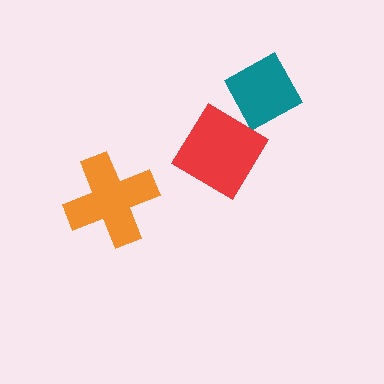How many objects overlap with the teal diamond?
1 object overlaps with the teal diamond.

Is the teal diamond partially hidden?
Yes, it is partially covered by another shape.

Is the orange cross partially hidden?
No, no other shape covers it.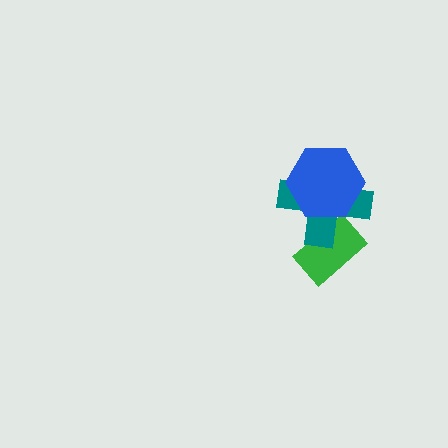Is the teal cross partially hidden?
Yes, it is partially covered by another shape.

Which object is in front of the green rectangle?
The teal cross is in front of the green rectangle.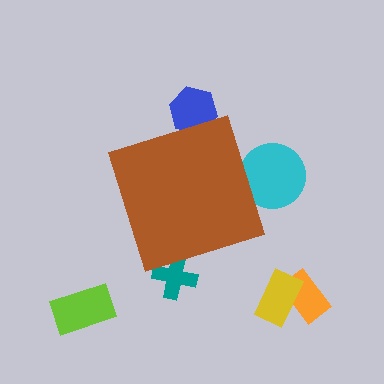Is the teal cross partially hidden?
Yes, the teal cross is partially hidden behind the brown diamond.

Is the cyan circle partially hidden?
Yes, the cyan circle is partially hidden behind the brown diamond.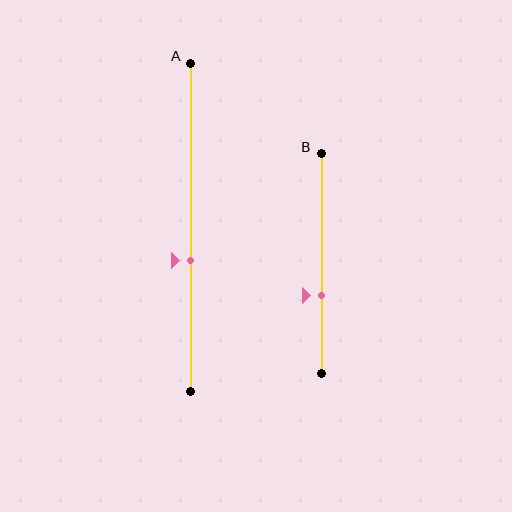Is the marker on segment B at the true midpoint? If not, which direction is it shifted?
No, the marker on segment B is shifted downward by about 15% of the segment length.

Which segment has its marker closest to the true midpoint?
Segment A has its marker closest to the true midpoint.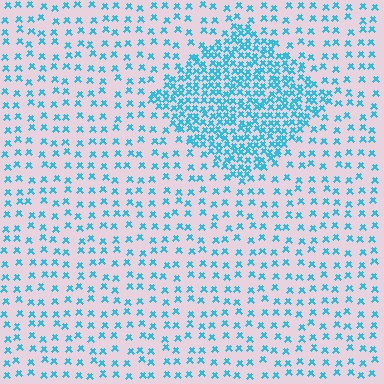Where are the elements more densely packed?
The elements are more densely packed inside the diamond boundary.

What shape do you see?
I see a diamond.